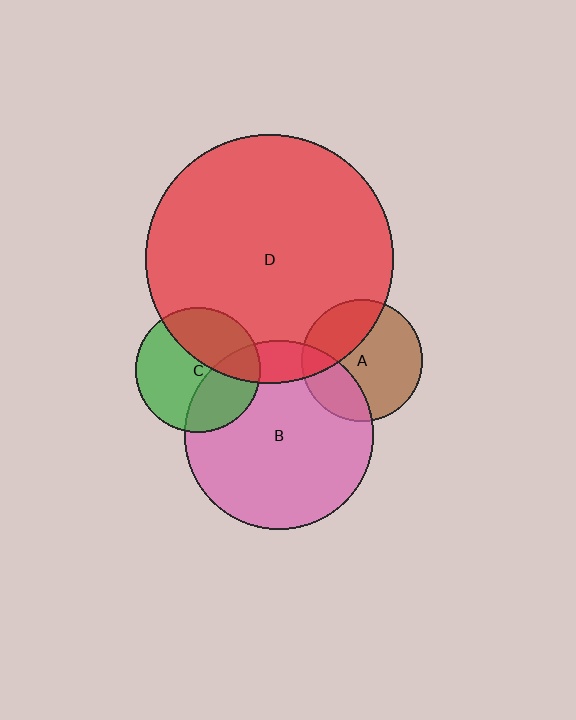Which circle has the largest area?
Circle D (red).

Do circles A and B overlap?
Yes.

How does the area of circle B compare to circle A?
Approximately 2.4 times.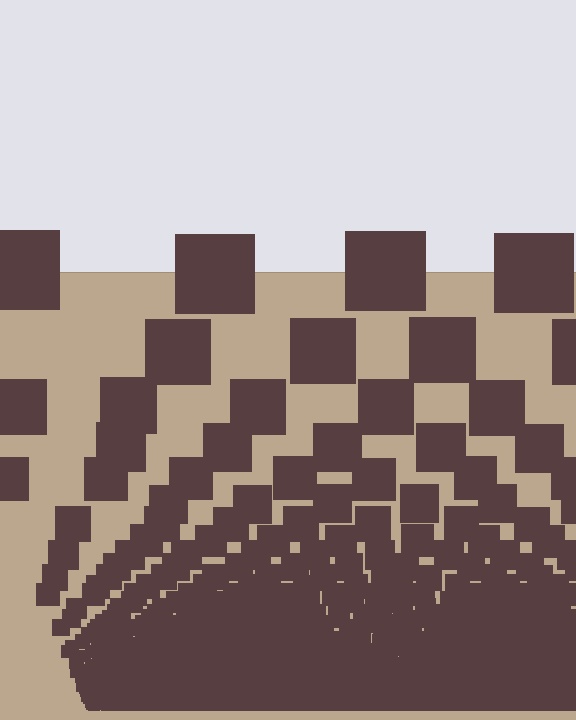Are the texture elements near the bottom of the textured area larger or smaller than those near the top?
Smaller. The gradient is inverted — elements near the bottom are smaller and denser.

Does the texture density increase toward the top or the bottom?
Density increases toward the bottom.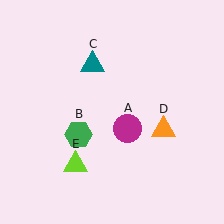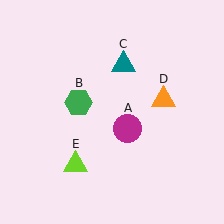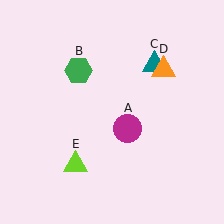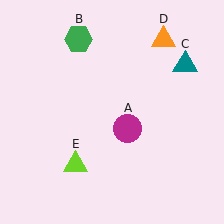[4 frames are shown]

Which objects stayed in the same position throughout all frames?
Magenta circle (object A) and lime triangle (object E) remained stationary.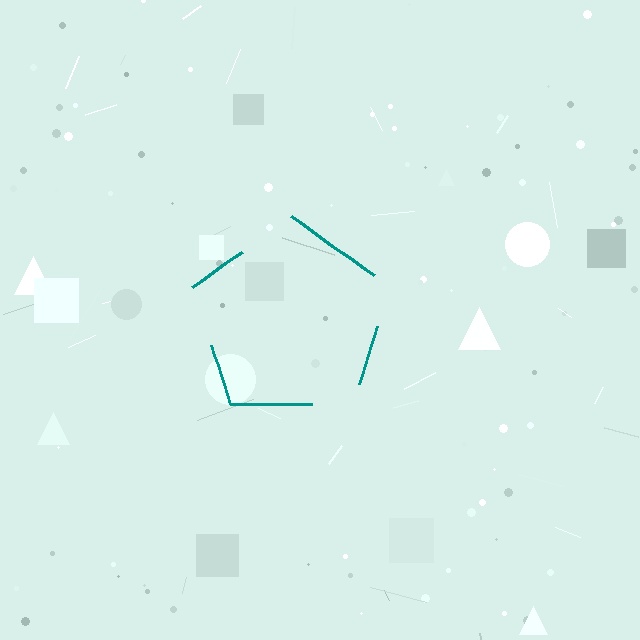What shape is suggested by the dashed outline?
The dashed outline suggests a pentagon.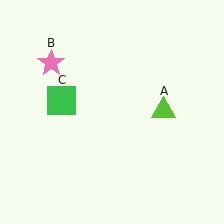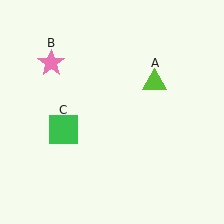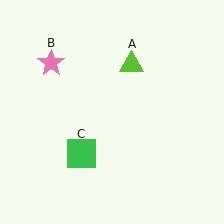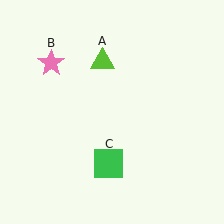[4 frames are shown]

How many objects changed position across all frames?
2 objects changed position: lime triangle (object A), green square (object C).